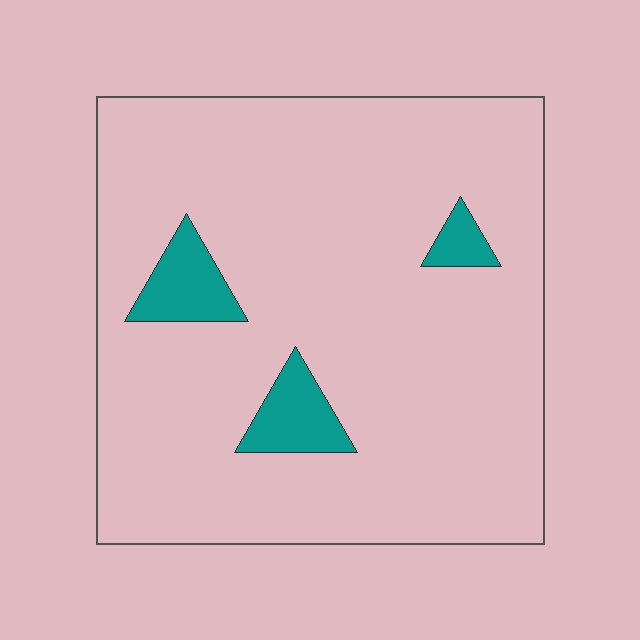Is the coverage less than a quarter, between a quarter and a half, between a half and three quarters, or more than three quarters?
Less than a quarter.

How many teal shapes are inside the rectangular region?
3.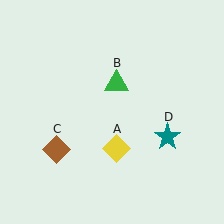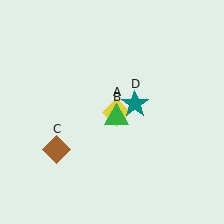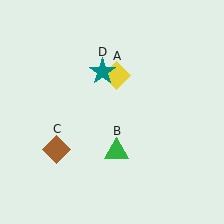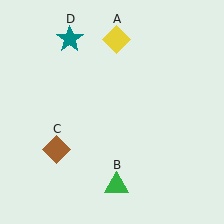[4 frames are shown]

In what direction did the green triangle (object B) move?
The green triangle (object B) moved down.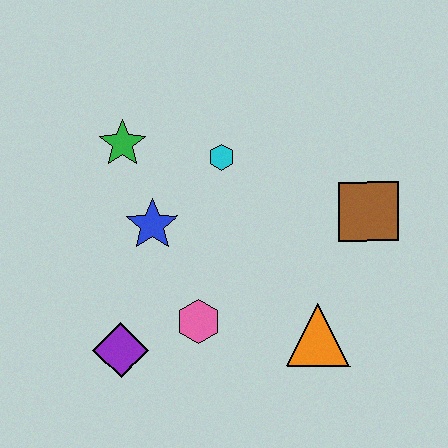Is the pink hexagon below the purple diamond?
No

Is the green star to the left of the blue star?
Yes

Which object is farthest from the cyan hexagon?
The purple diamond is farthest from the cyan hexagon.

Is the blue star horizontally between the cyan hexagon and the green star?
Yes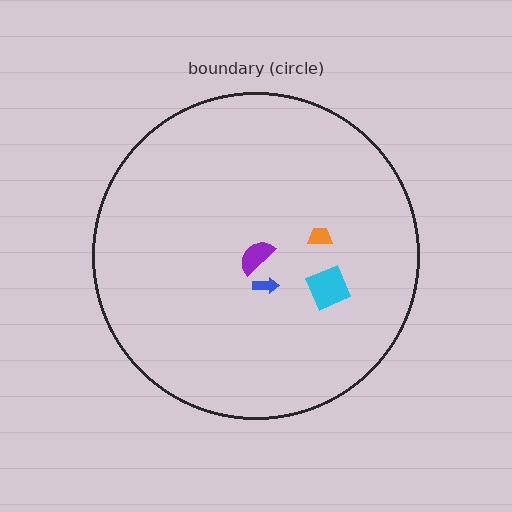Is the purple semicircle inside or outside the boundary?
Inside.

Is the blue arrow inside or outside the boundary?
Inside.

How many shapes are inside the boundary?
4 inside, 0 outside.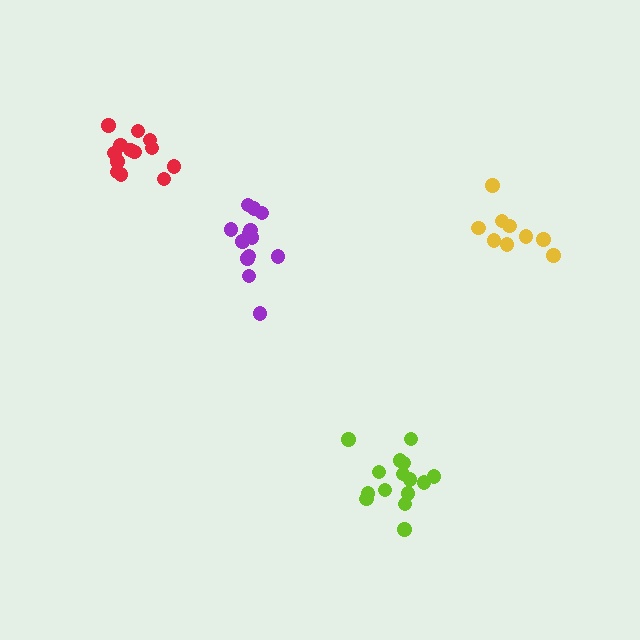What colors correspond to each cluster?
The clusters are colored: purple, lime, yellow, red.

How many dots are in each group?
Group 1: 13 dots, Group 2: 15 dots, Group 3: 9 dots, Group 4: 13 dots (50 total).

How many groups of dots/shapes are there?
There are 4 groups.